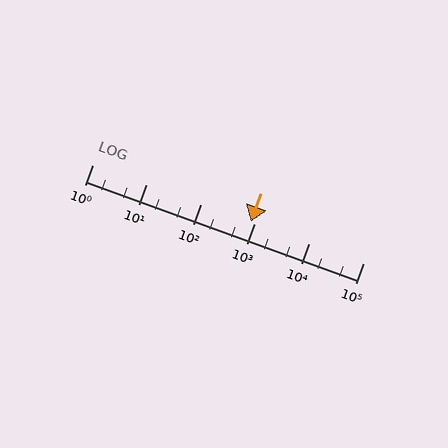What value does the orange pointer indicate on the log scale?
The pointer indicates approximately 840.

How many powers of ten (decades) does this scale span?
The scale spans 5 decades, from 1 to 100000.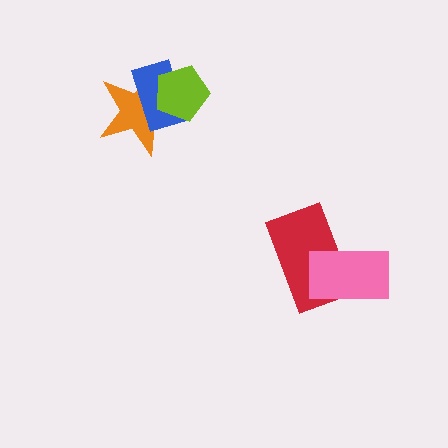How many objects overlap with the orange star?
2 objects overlap with the orange star.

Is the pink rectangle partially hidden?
No, no other shape covers it.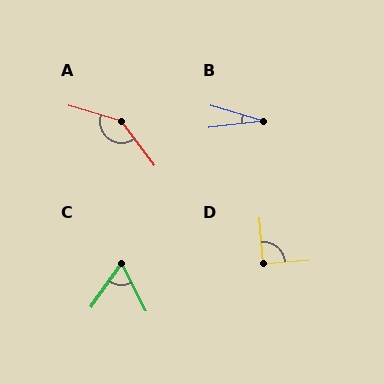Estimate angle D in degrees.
Approximately 90 degrees.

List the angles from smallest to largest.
B (24°), C (63°), D (90°), A (144°).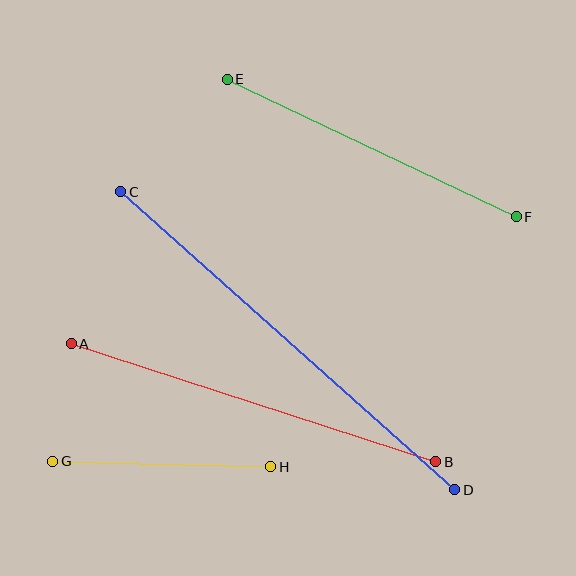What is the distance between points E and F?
The distance is approximately 320 pixels.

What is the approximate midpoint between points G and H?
The midpoint is at approximately (162, 464) pixels.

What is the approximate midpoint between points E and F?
The midpoint is at approximately (372, 148) pixels.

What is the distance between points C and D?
The distance is approximately 448 pixels.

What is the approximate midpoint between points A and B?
The midpoint is at approximately (253, 403) pixels.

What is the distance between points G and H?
The distance is approximately 218 pixels.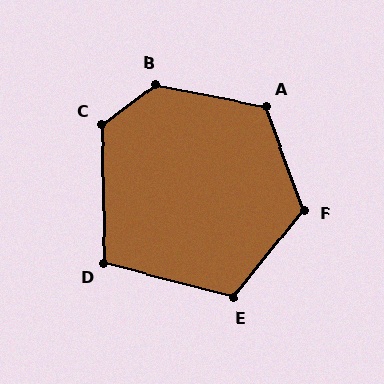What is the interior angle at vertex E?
Approximately 114 degrees (obtuse).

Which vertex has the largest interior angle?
B, at approximately 133 degrees.